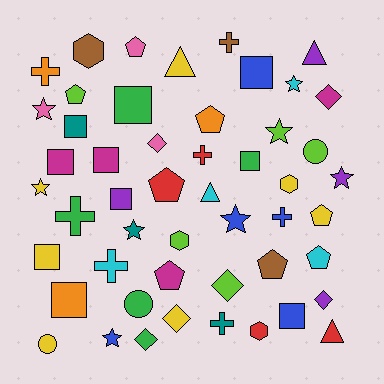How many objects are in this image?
There are 50 objects.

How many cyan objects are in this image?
There are 4 cyan objects.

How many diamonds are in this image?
There are 6 diamonds.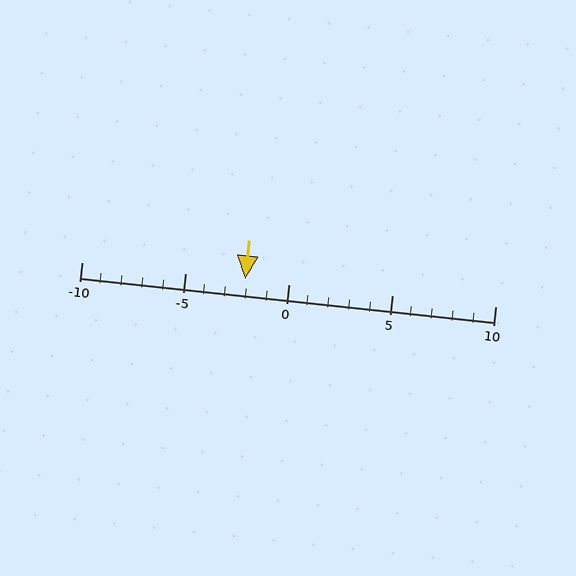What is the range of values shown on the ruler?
The ruler shows values from -10 to 10.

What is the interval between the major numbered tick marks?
The major tick marks are spaced 5 units apart.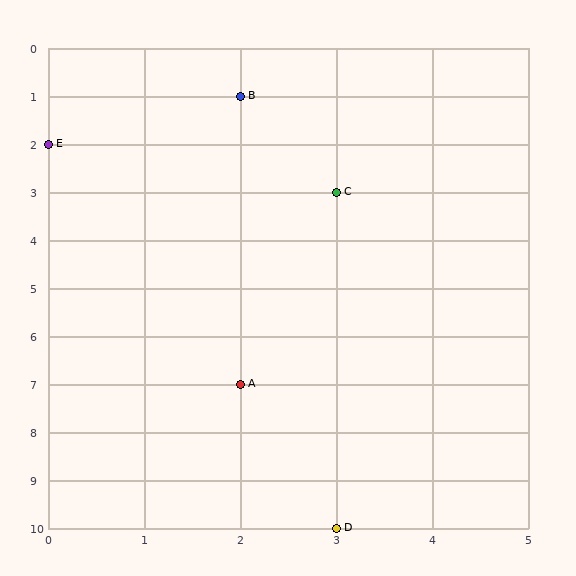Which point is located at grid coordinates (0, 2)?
Point E is at (0, 2).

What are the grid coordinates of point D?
Point D is at grid coordinates (3, 10).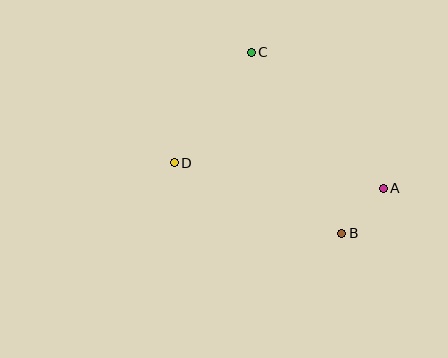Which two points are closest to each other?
Points A and B are closest to each other.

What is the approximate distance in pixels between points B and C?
The distance between B and C is approximately 202 pixels.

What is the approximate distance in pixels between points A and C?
The distance between A and C is approximately 190 pixels.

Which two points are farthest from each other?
Points A and D are farthest from each other.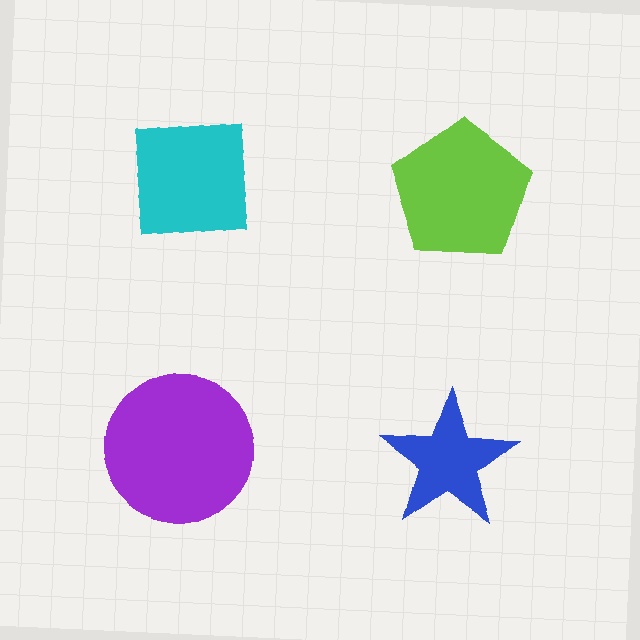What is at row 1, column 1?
A cyan square.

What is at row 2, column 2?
A blue star.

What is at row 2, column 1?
A purple circle.